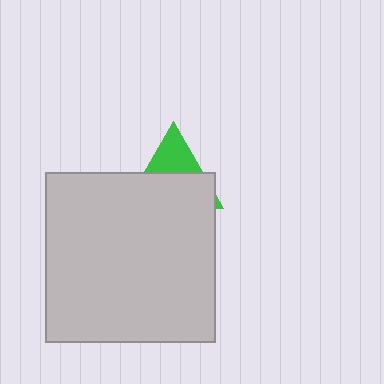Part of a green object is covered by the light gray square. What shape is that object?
It is a triangle.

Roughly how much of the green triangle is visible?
A small part of it is visible (roughly 34%).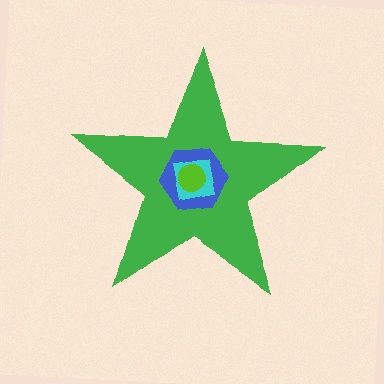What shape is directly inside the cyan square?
The lime circle.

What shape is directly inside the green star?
The blue hexagon.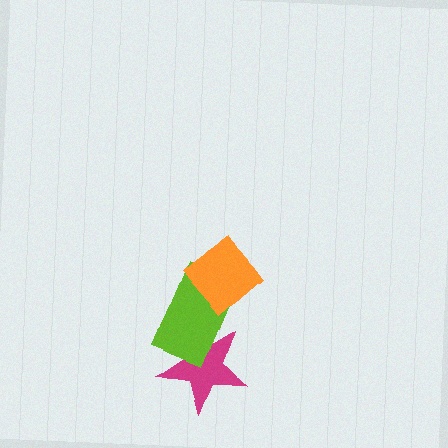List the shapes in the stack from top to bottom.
From top to bottom: the orange diamond, the lime rectangle, the magenta star.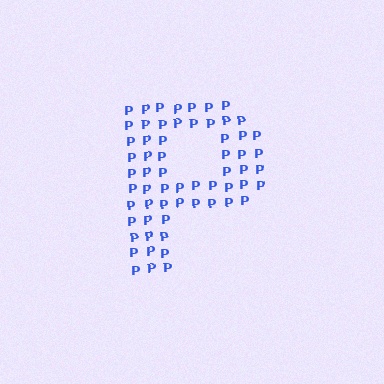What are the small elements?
The small elements are letter P's.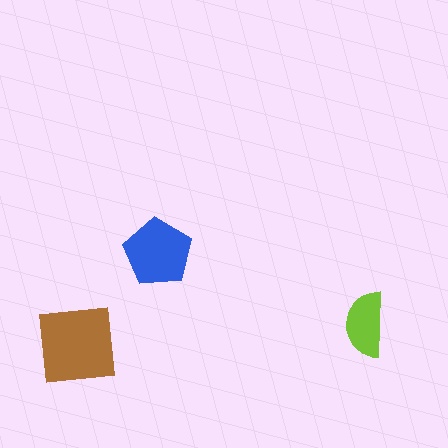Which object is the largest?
The brown square.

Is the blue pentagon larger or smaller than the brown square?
Smaller.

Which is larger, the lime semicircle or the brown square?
The brown square.